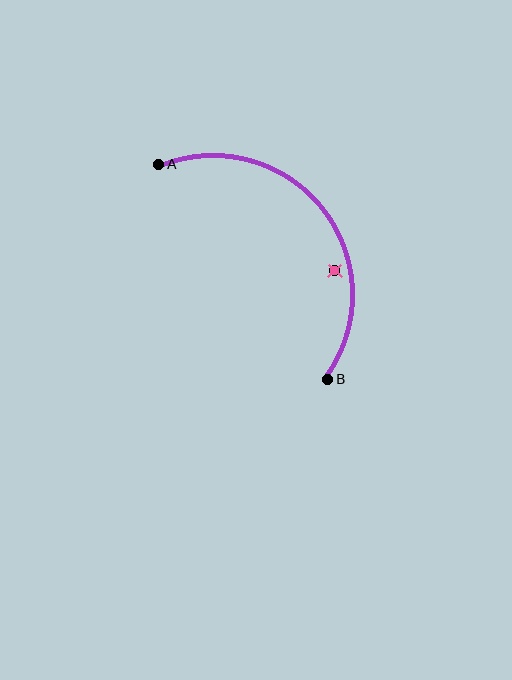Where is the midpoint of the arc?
The arc midpoint is the point on the curve farthest from the straight line joining A and B. It sits above and to the right of that line.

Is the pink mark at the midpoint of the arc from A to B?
No — the pink mark does not lie on the arc at all. It sits slightly inside the curve.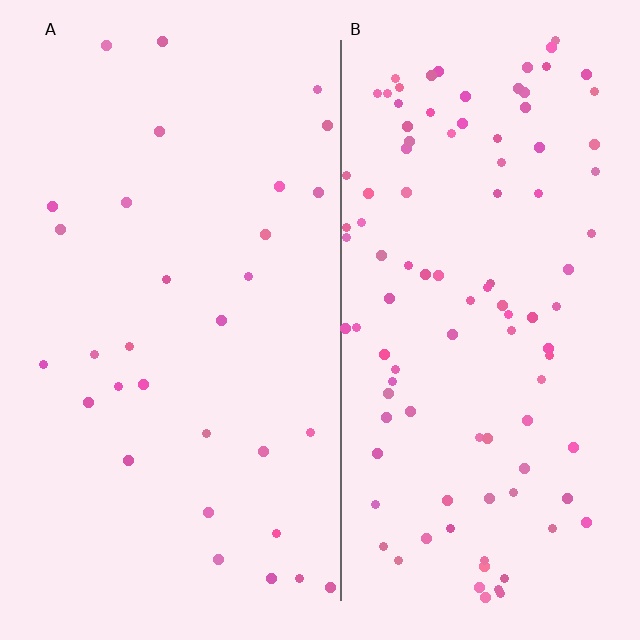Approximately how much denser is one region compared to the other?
Approximately 3.4× — region B over region A.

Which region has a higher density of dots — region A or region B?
B (the right).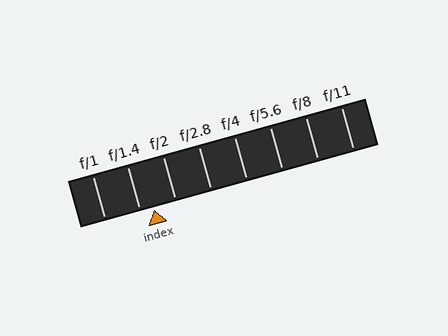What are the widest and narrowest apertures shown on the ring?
The widest aperture shown is f/1 and the narrowest is f/11.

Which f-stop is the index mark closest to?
The index mark is closest to f/1.4.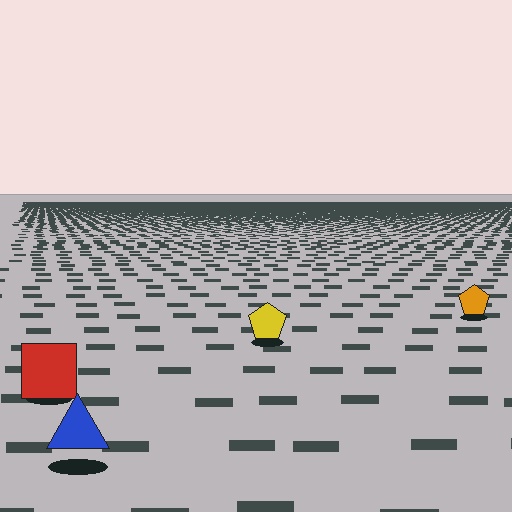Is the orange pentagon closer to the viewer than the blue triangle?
No. The blue triangle is closer — you can tell from the texture gradient: the ground texture is coarser near it.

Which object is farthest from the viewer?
The orange pentagon is farthest from the viewer. It appears smaller and the ground texture around it is denser.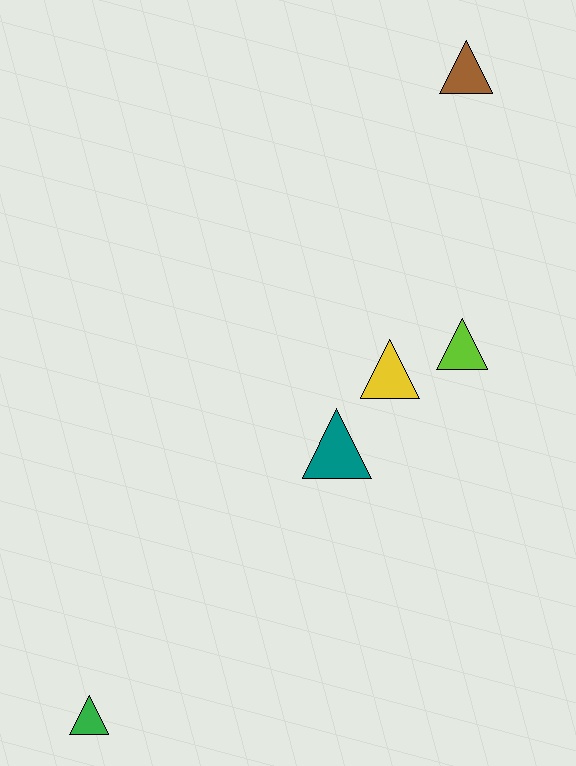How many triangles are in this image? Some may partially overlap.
There are 5 triangles.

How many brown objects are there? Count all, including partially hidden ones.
There is 1 brown object.